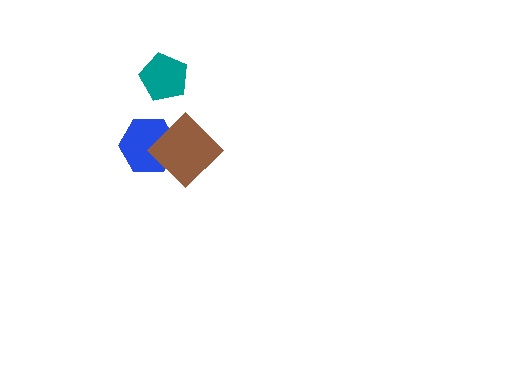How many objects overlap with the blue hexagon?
1 object overlaps with the blue hexagon.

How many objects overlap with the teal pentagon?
0 objects overlap with the teal pentagon.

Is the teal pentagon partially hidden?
No, no other shape covers it.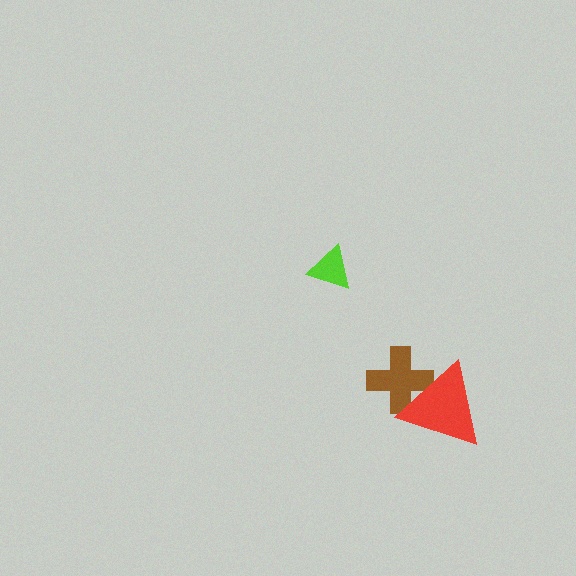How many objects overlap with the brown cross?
1 object overlaps with the brown cross.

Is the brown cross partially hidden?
Yes, it is partially covered by another shape.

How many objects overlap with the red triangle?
1 object overlaps with the red triangle.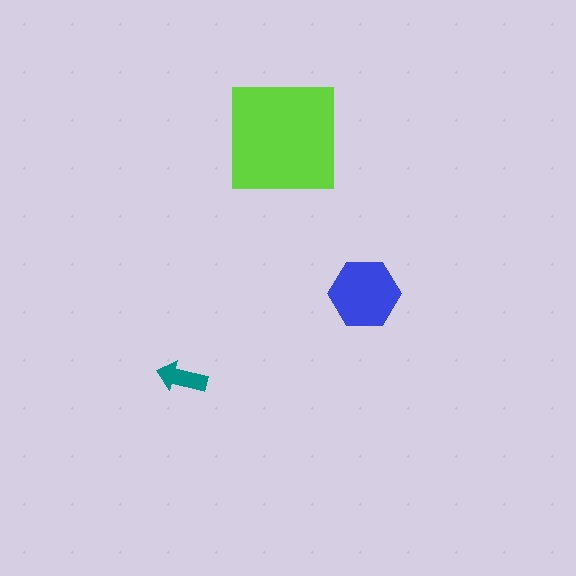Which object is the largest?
The lime square.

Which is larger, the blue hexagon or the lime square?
The lime square.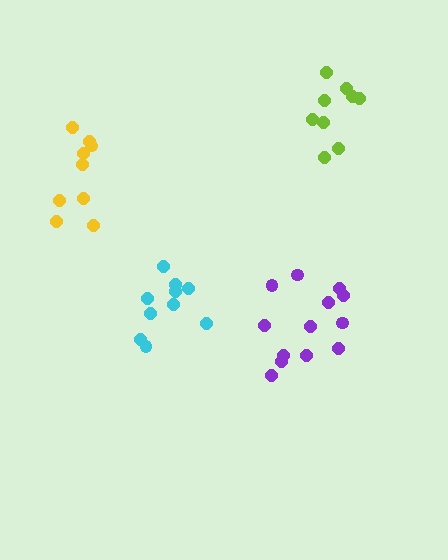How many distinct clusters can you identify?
There are 4 distinct clusters.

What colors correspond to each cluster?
The clusters are colored: purple, yellow, lime, cyan.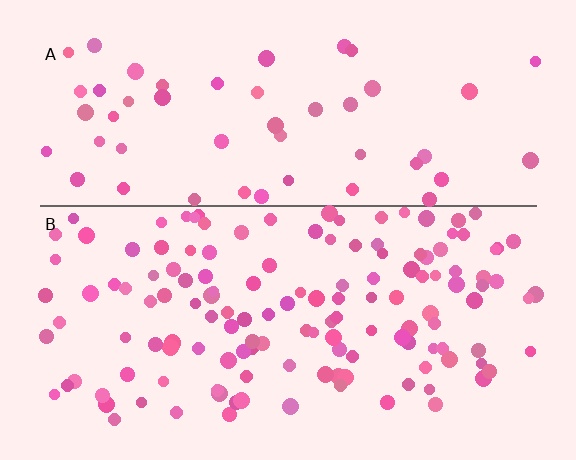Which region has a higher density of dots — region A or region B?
B (the bottom).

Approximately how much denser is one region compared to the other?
Approximately 2.6× — region B over region A.